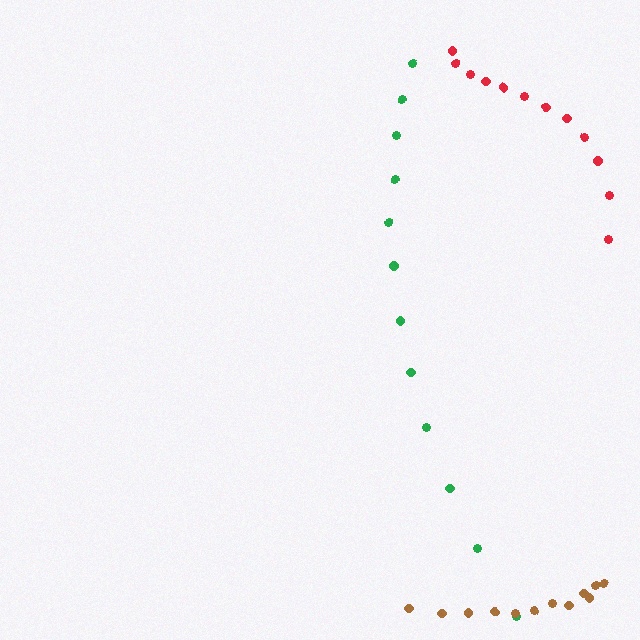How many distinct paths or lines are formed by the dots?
There are 3 distinct paths.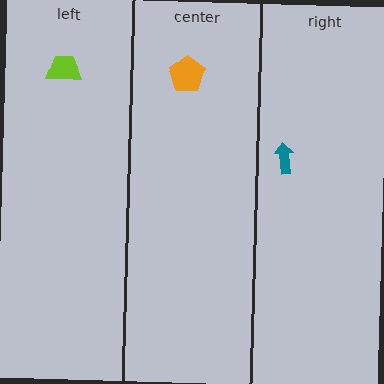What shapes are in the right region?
The teal arrow.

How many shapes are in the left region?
1.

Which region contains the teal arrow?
The right region.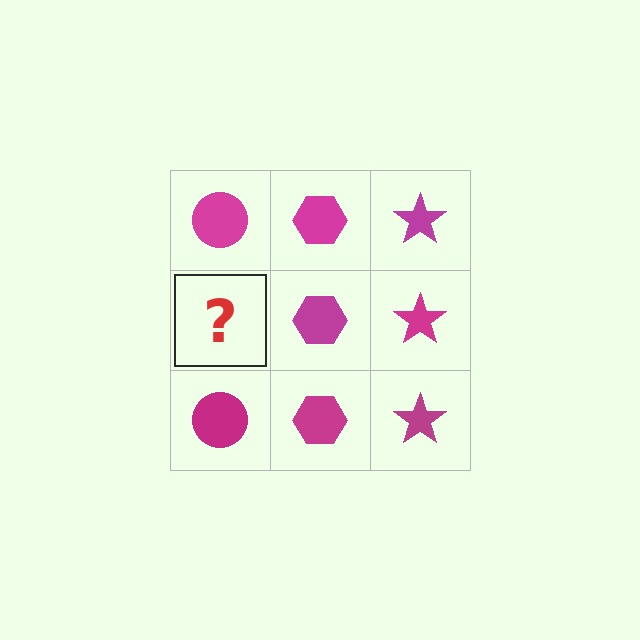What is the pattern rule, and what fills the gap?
The rule is that each column has a consistent shape. The gap should be filled with a magenta circle.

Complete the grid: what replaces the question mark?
The question mark should be replaced with a magenta circle.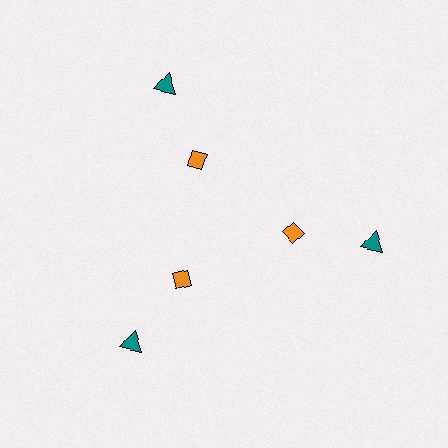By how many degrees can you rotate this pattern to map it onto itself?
The pattern maps onto itself every 120 degrees of rotation.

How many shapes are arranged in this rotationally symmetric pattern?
There are 6 shapes, arranged in 3 groups of 2.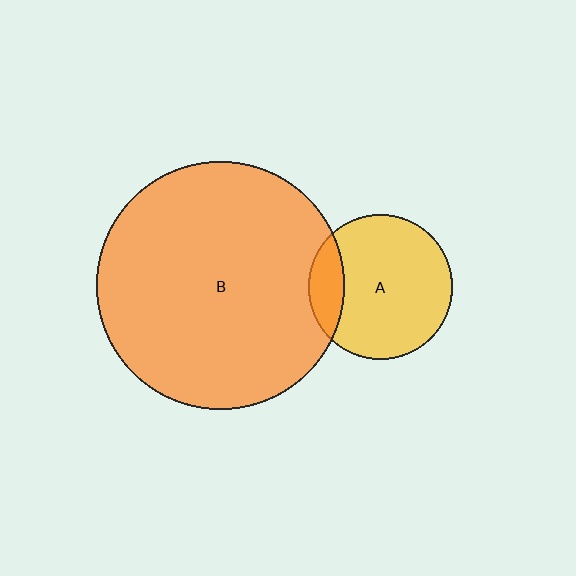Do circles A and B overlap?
Yes.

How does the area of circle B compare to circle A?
Approximately 2.9 times.